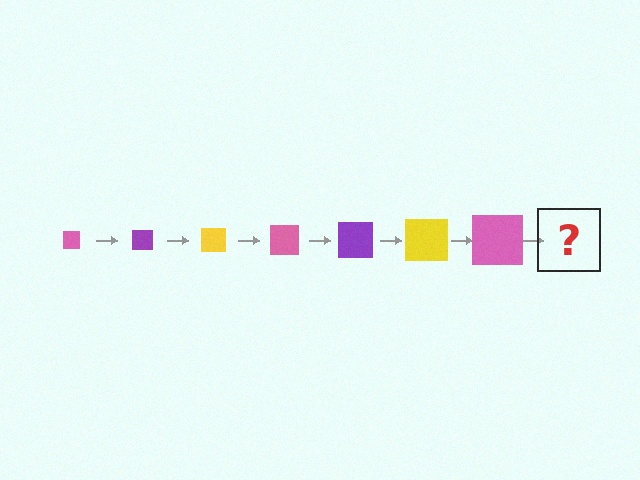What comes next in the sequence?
The next element should be a purple square, larger than the previous one.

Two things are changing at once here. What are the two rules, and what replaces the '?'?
The two rules are that the square grows larger each step and the color cycles through pink, purple, and yellow. The '?' should be a purple square, larger than the previous one.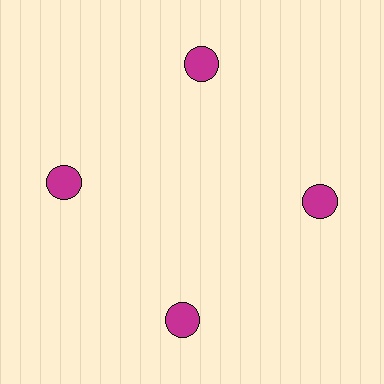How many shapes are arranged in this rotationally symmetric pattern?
There are 4 shapes, arranged in 4 groups of 1.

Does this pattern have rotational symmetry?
Yes, this pattern has 4-fold rotational symmetry. It looks the same after rotating 90 degrees around the center.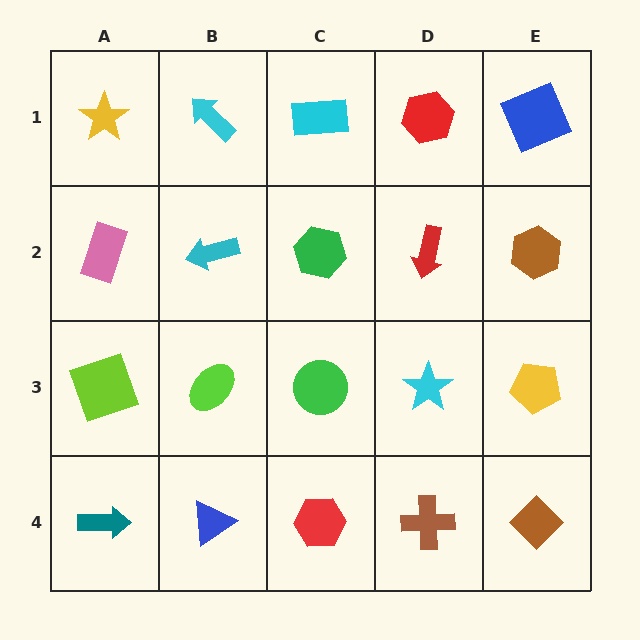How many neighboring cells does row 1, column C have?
3.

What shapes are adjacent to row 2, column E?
A blue square (row 1, column E), a yellow pentagon (row 3, column E), a red arrow (row 2, column D).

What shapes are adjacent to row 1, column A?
A pink rectangle (row 2, column A), a cyan arrow (row 1, column B).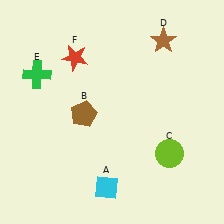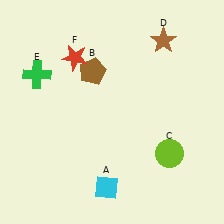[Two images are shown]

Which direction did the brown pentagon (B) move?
The brown pentagon (B) moved up.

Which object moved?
The brown pentagon (B) moved up.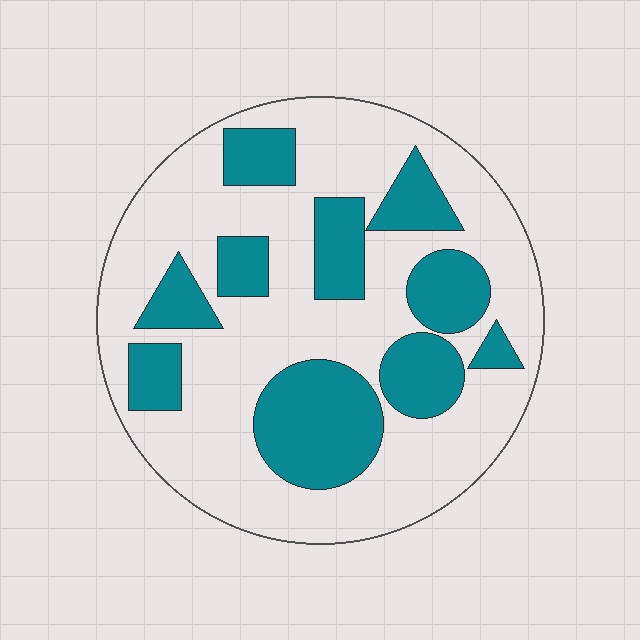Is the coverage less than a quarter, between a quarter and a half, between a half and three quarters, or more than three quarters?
Between a quarter and a half.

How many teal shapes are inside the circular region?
10.